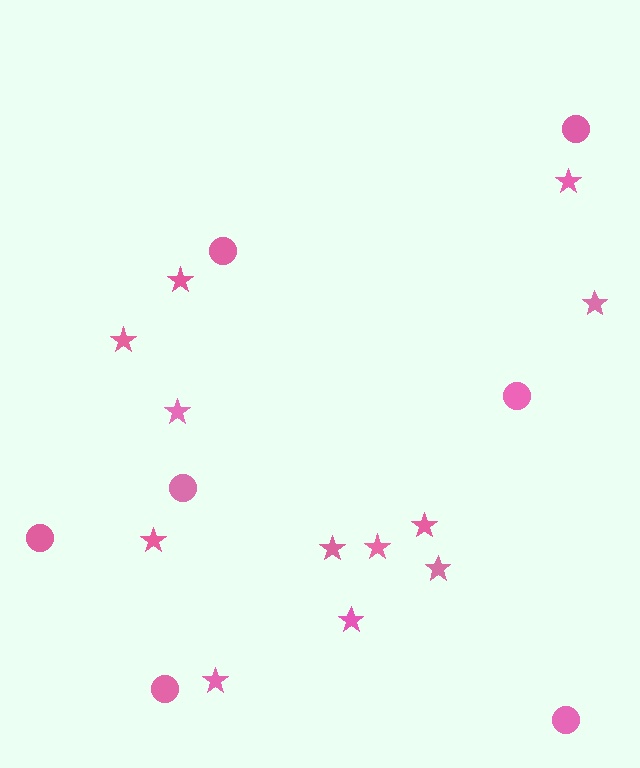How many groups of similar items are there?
There are 2 groups: one group of circles (7) and one group of stars (12).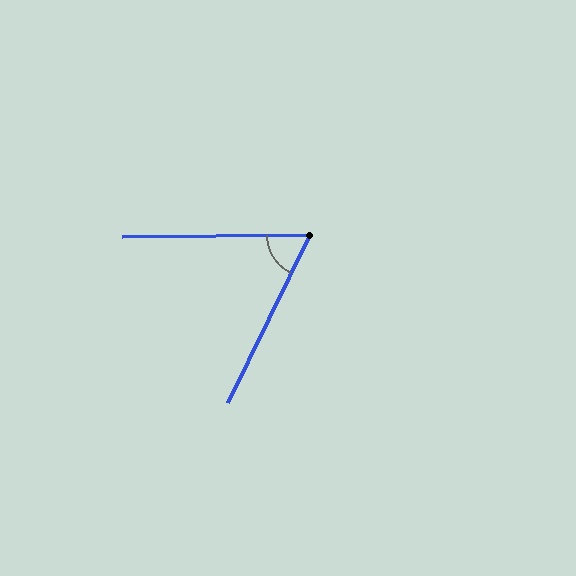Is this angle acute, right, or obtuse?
It is acute.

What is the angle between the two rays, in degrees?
Approximately 63 degrees.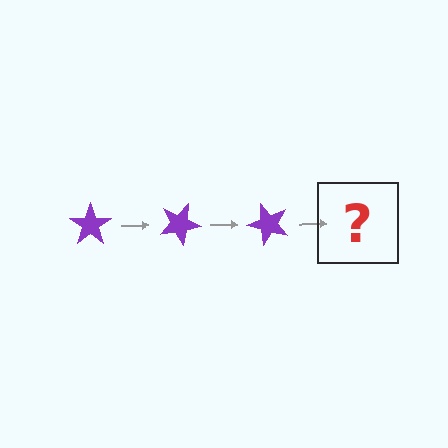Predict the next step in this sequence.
The next step is a purple star rotated 75 degrees.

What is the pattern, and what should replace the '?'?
The pattern is that the star rotates 25 degrees each step. The '?' should be a purple star rotated 75 degrees.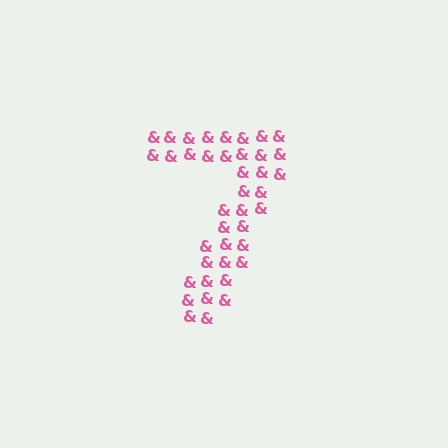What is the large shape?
The large shape is the digit 7.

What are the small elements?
The small elements are ampersands.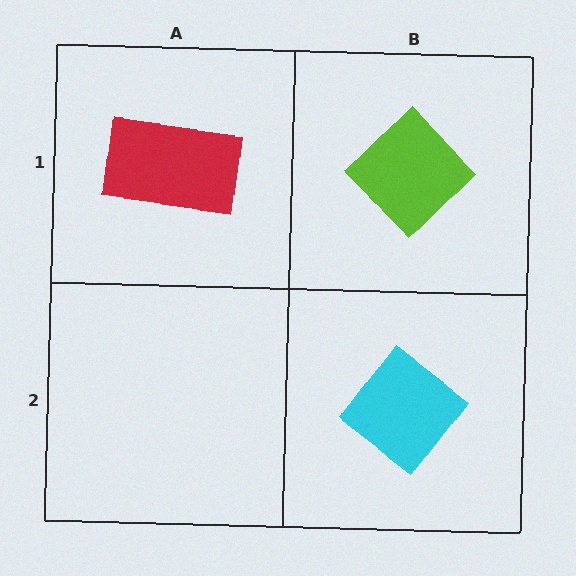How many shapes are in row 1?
2 shapes.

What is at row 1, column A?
A red rectangle.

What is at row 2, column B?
A cyan diamond.